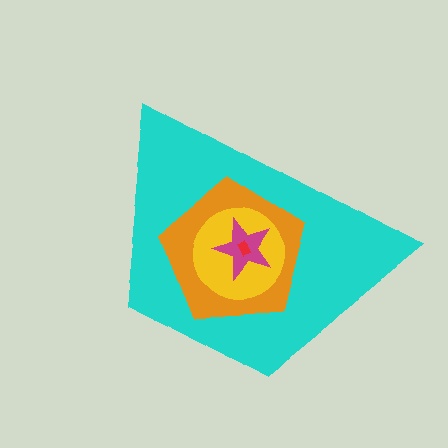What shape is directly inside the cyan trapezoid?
The orange pentagon.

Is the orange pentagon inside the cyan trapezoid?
Yes.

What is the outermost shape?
The cyan trapezoid.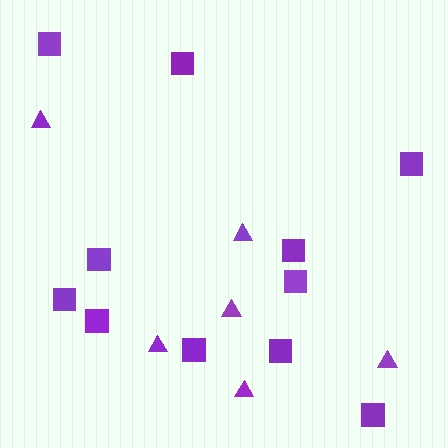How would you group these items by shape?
There are 2 groups: one group of triangles (6) and one group of squares (11).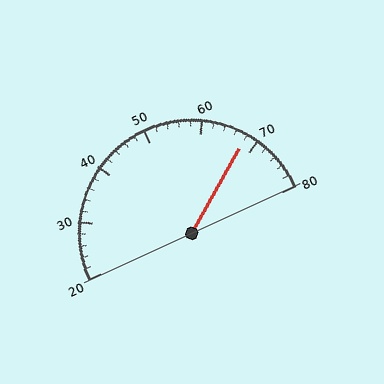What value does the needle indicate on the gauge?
The needle indicates approximately 68.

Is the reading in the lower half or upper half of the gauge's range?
The reading is in the upper half of the range (20 to 80).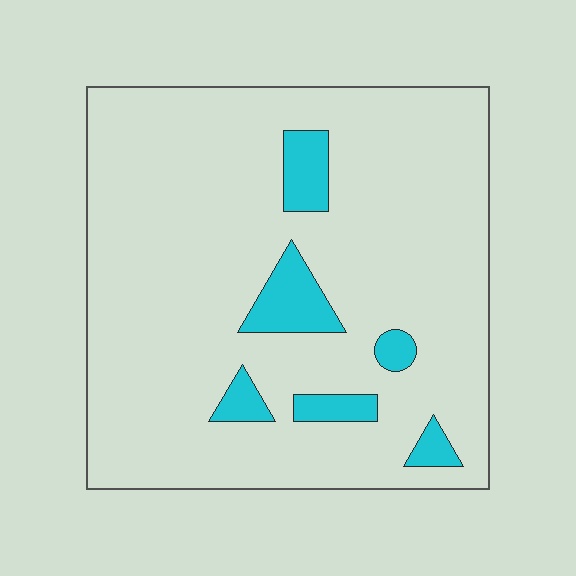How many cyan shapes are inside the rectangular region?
6.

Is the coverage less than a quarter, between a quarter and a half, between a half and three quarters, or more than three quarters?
Less than a quarter.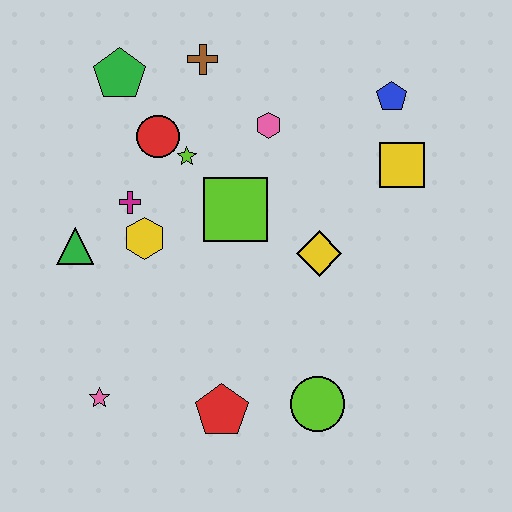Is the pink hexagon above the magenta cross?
Yes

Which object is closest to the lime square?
The lime star is closest to the lime square.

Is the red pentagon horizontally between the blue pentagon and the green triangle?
Yes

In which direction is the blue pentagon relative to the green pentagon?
The blue pentagon is to the right of the green pentagon.